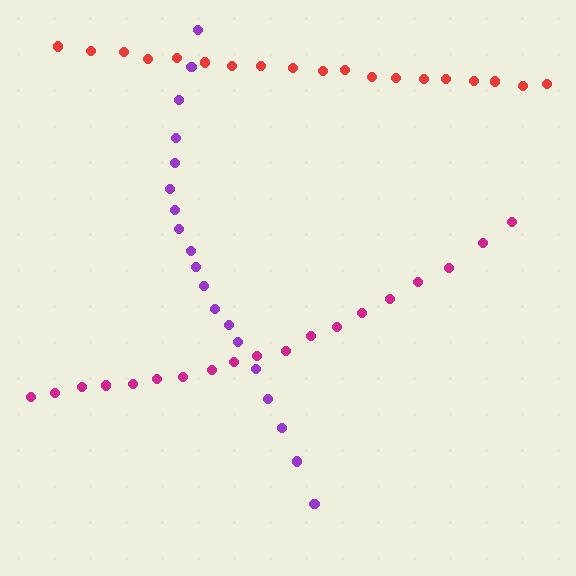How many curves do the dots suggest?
There are 3 distinct paths.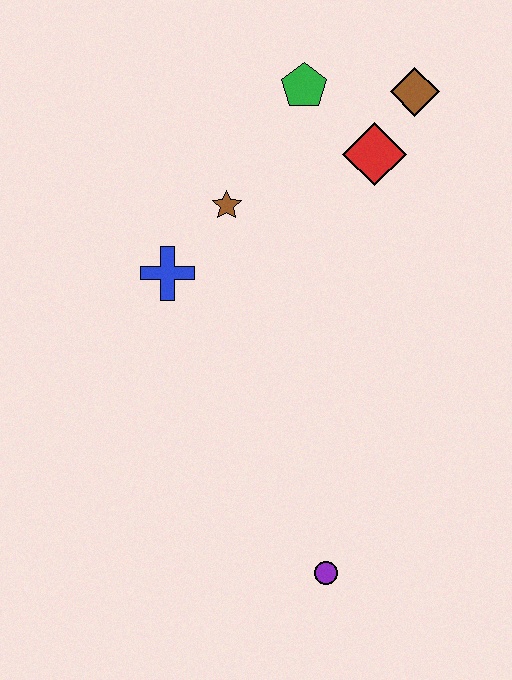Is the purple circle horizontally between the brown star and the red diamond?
Yes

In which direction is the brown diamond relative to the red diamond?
The brown diamond is above the red diamond.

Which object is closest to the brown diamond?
The red diamond is closest to the brown diamond.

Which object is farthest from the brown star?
The purple circle is farthest from the brown star.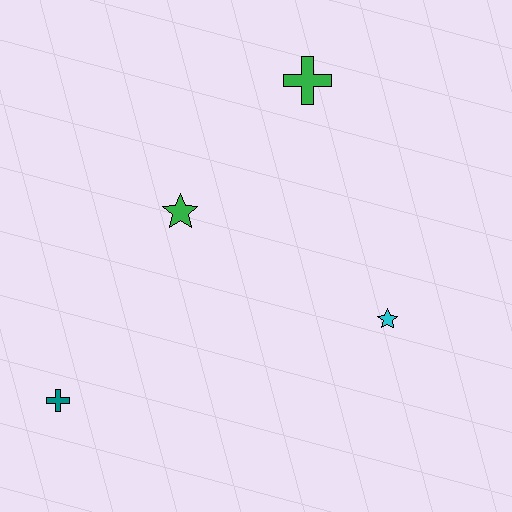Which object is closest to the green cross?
The green star is closest to the green cross.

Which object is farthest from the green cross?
The teal cross is farthest from the green cross.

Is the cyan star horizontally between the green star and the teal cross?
No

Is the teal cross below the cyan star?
Yes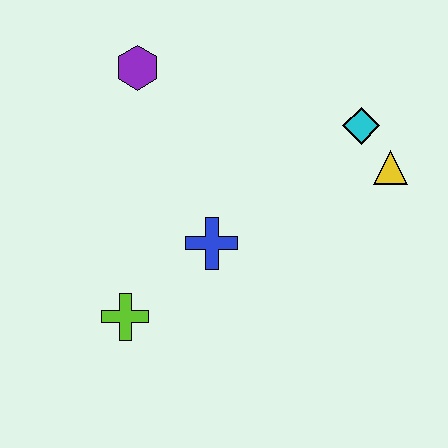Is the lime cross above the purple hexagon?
No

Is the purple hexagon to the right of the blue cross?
No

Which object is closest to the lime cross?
The blue cross is closest to the lime cross.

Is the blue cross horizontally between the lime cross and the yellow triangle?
Yes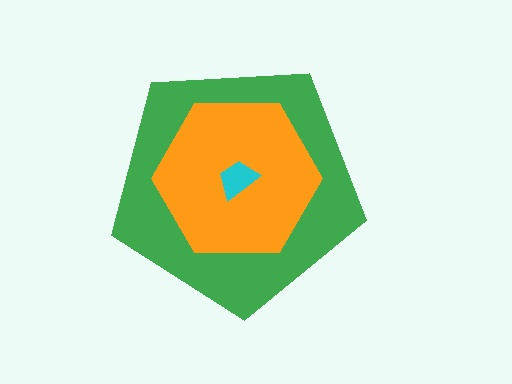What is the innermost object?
The cyan trapezoid.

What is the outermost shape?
The green pentagon.